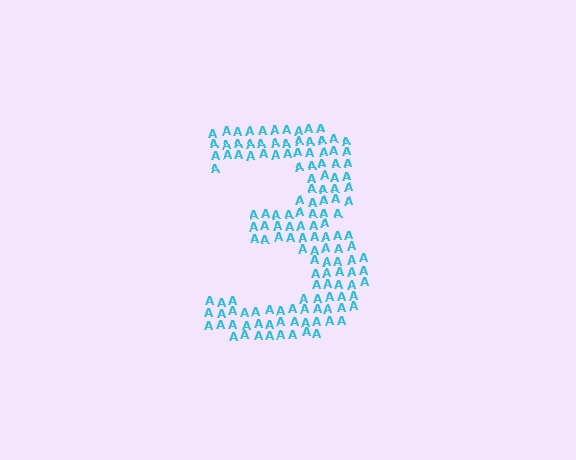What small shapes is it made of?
It is made of small letter A's.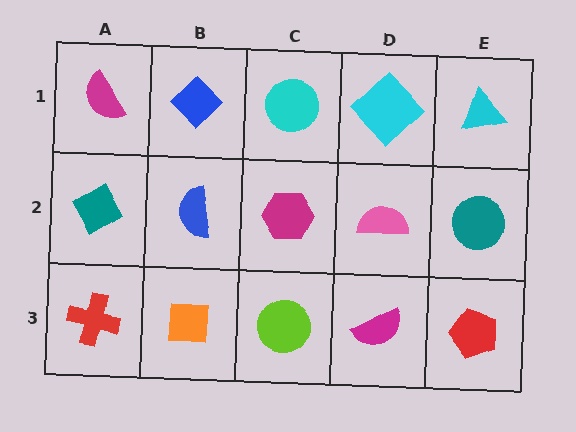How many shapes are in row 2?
5 shapes.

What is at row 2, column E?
A teal circle.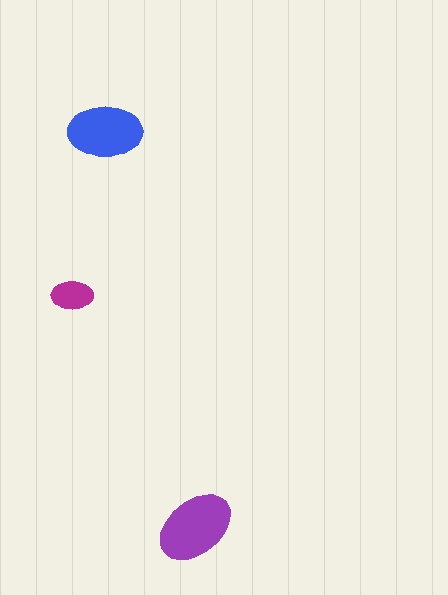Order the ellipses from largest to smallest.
the purple one, the blue one, the magenta one.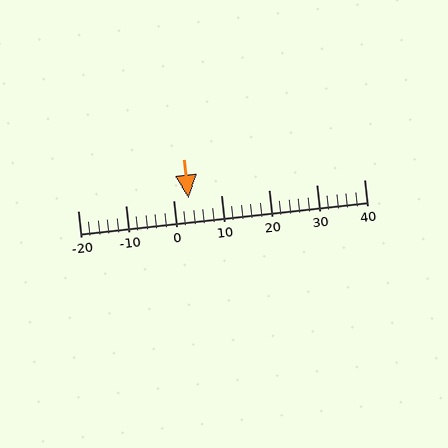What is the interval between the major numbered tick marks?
The major tick marks are spaced 10 units apart.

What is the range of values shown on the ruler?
The ruler shows values from -20 to 40.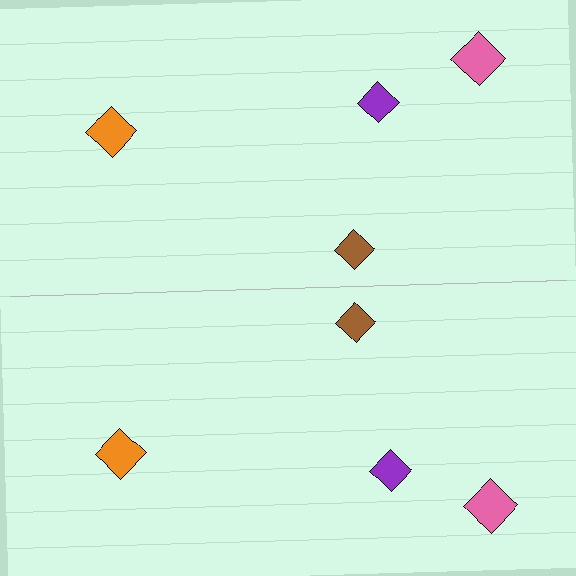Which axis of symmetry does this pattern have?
The pattern has a horizontal axis of symmetry running through the center of the image.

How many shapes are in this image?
There are 8 shapes in this image.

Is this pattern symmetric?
Yes, this pattern has bilateral (reflection) symmetry.